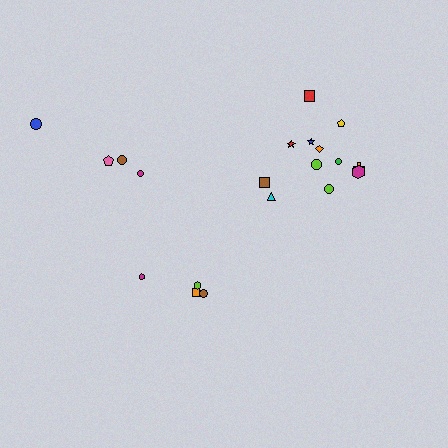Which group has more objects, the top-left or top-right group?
The top-right group.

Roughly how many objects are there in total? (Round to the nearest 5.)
Roughly 20 objects in total.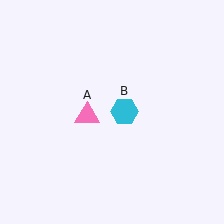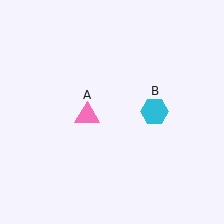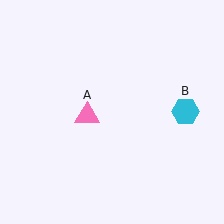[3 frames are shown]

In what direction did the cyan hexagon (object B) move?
The cyan hexagon (object B) moved right.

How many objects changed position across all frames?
1 object changed position: cyan hexagon (object B).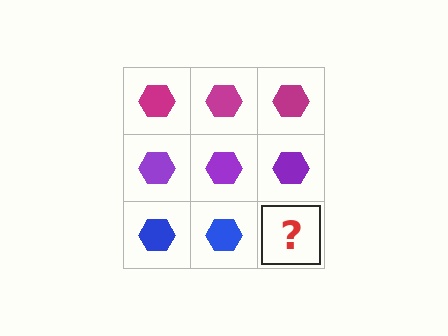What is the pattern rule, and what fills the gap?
The rule is that each row has a consistent color. The gap should be filled with a blue hexagon.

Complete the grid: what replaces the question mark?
The question mark should be replaced with a blue hexagon.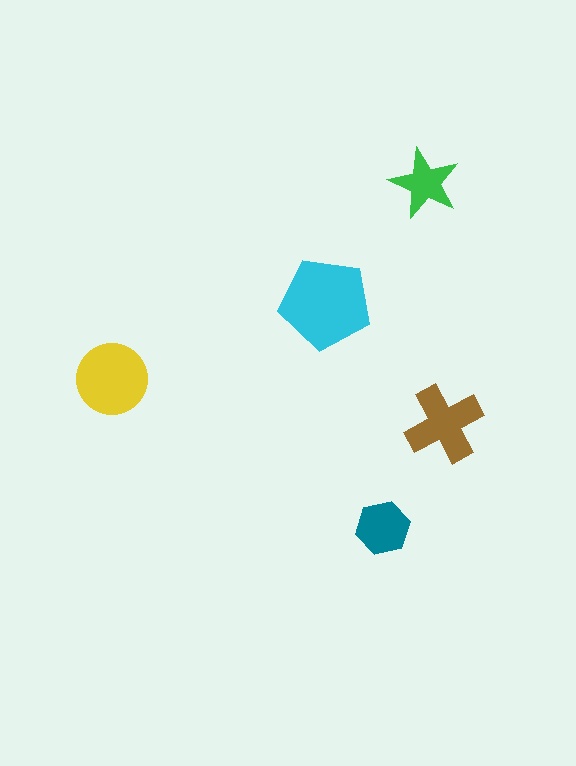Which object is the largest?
The cyan pentagon.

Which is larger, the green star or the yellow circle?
The yellow circle.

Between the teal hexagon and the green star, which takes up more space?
The teal hexagon.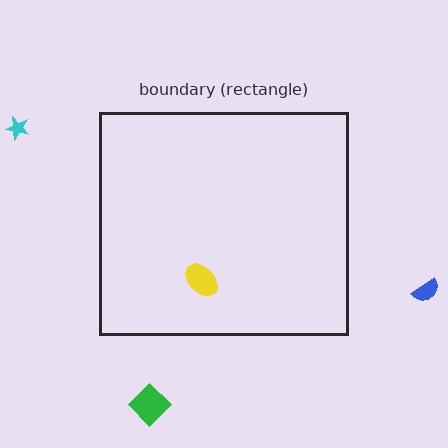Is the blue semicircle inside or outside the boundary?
Outside.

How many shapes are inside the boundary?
1 inside, 3 outside.